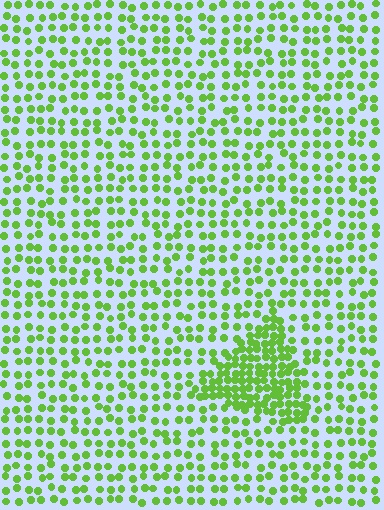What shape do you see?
I see a triangle.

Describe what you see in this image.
The image contains small lime elements arranged at two different densities. A triangle-shaped region is visible where the elements are more densely packed than the surrounding area.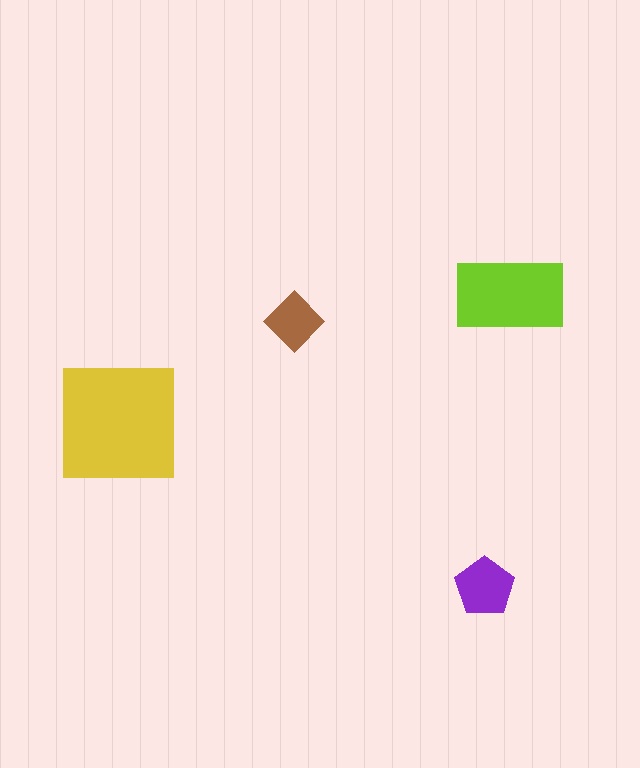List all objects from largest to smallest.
The yellow square, the lime rectangle, the purple pentagon, the brown diamond.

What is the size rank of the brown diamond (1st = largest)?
4th.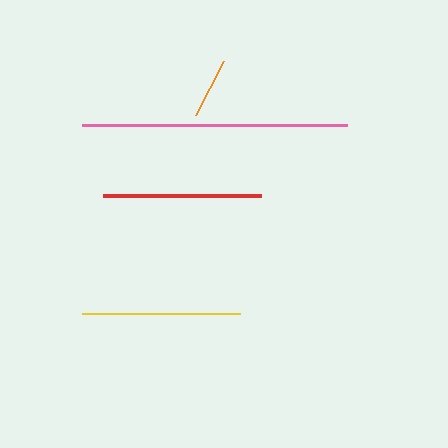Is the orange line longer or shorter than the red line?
The red line is longer than the orange line.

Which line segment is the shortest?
The orange line is the shortest at approximately 61 pixels.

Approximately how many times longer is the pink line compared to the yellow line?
The pink line is approximately 1.7 times the length of the yellow line.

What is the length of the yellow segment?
The yellow segment is approximately 158 pixels long.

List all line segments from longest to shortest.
From longest to shortest: pink, red, yellow, orange.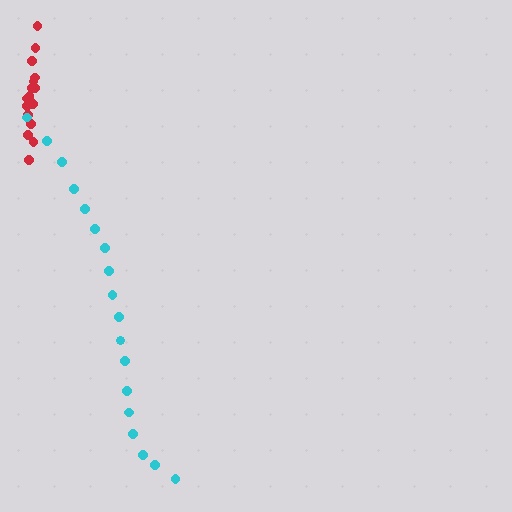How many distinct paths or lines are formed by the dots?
There are 2 distinct paths.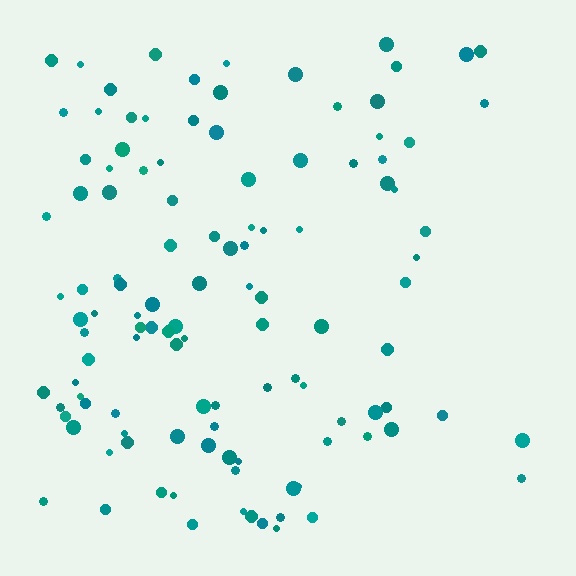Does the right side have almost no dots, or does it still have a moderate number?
Still a moderate number, just noticeably fewer than the left.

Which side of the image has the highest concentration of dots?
The left.